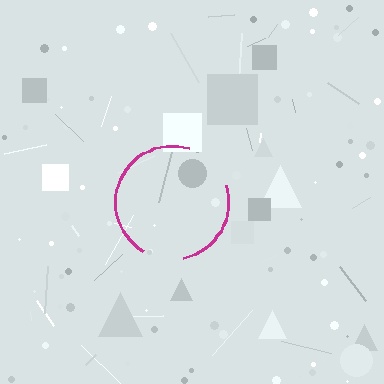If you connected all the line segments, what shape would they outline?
They would outline a circle.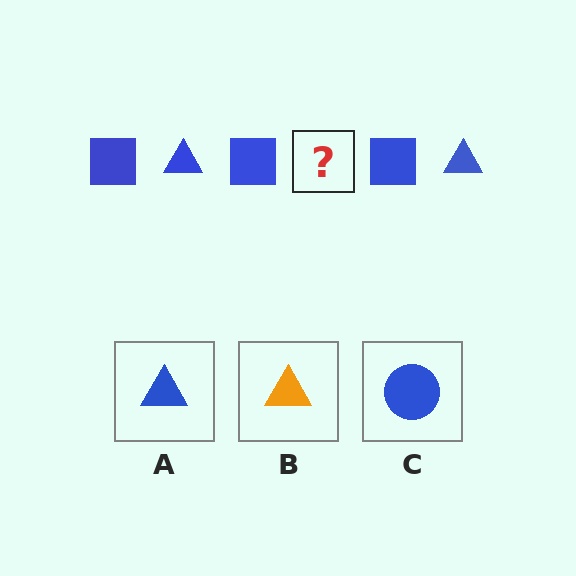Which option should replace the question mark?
Option A.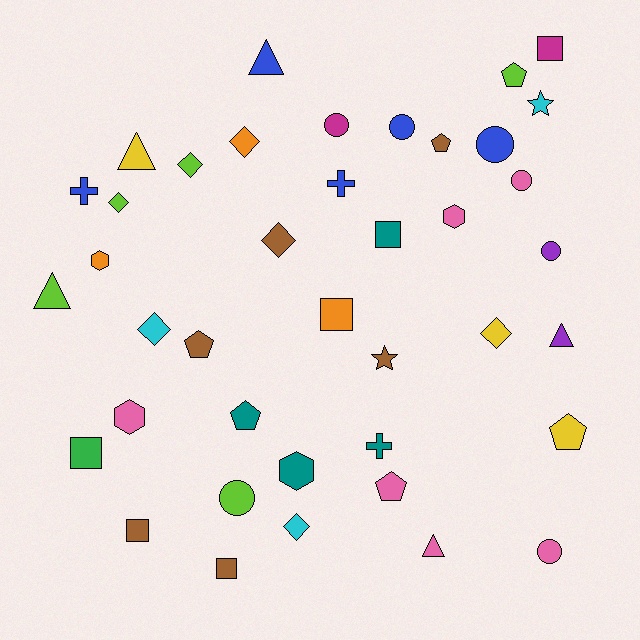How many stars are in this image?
There are 2 stars.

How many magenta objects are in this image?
There are 2 magenta objects.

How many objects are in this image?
There are 40 objects.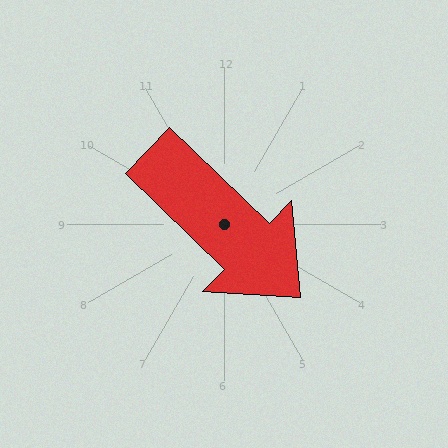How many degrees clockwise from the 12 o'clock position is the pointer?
Approximately 134 degrees.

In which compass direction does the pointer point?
Southeast.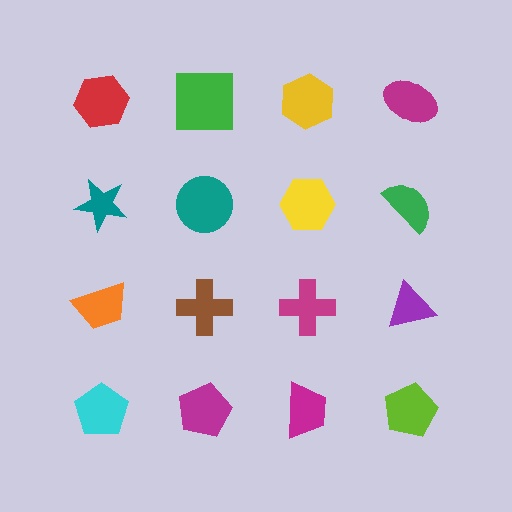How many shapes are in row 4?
4 shapes.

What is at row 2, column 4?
A green semicircle.